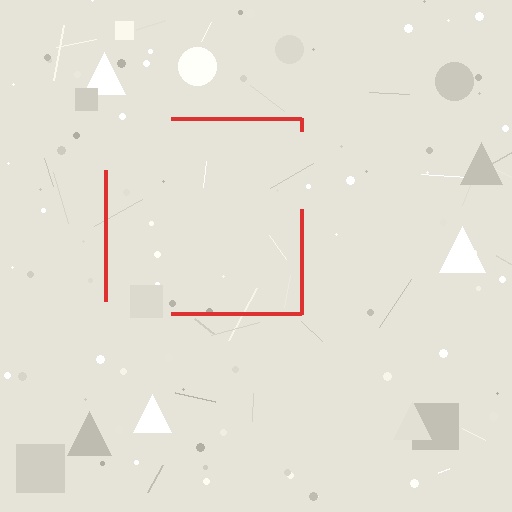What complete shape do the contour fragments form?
The contour fragments form a square.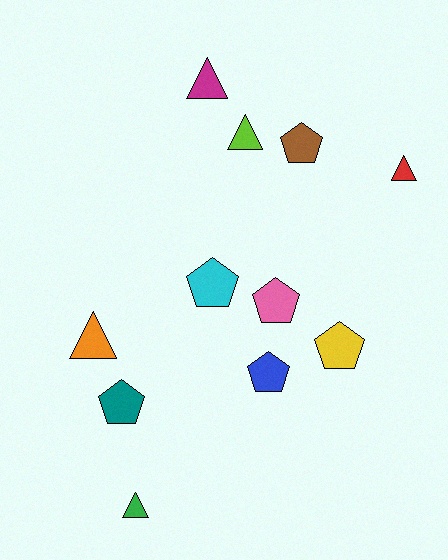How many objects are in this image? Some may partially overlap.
There are 11 objects.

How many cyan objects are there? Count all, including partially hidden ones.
There is 1 cyan object.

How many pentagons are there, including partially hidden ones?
There are 6 pentagons.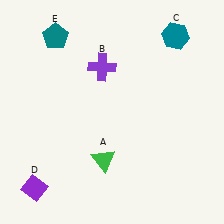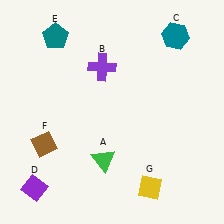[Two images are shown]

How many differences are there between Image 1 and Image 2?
There are 2 differences between the two images.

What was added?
A brown diamond (F), a yellow diamond (G) were added in Image 2.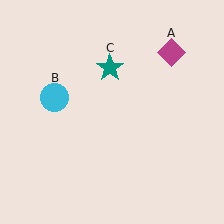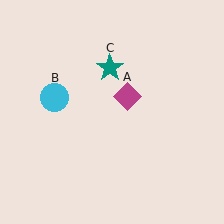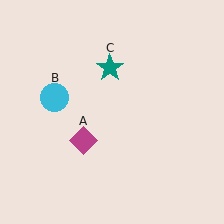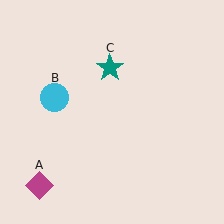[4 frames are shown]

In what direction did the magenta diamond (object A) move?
The magenta diamond (object A) moved down and to the left.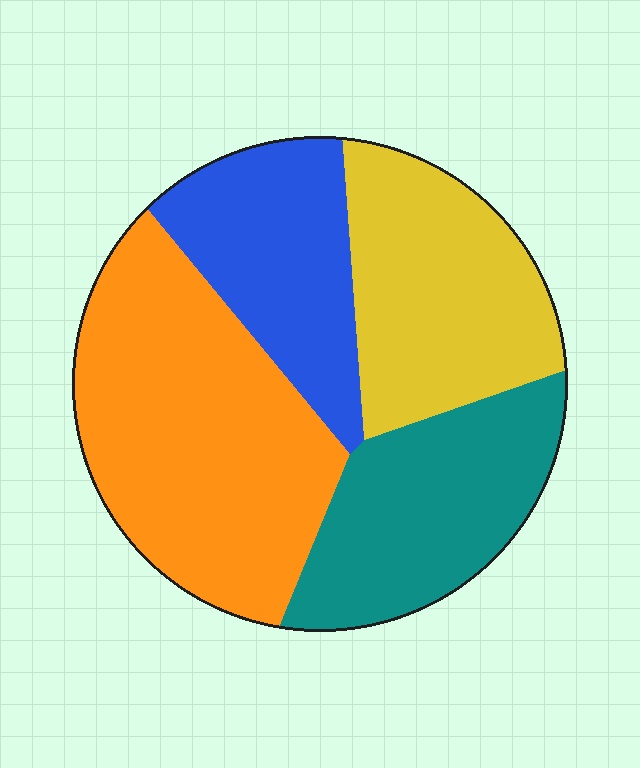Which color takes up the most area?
Orange, at roughly 35%.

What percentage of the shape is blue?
Blue takes up about one fifth (1/5) of the shape.